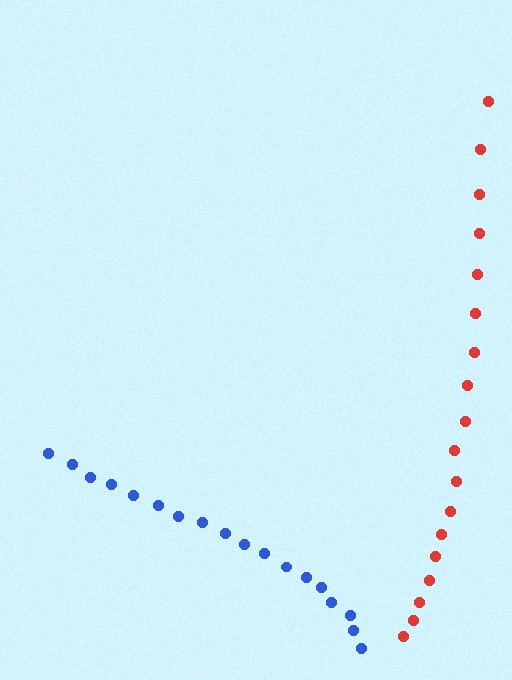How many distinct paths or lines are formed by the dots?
There are 2 distinct paths.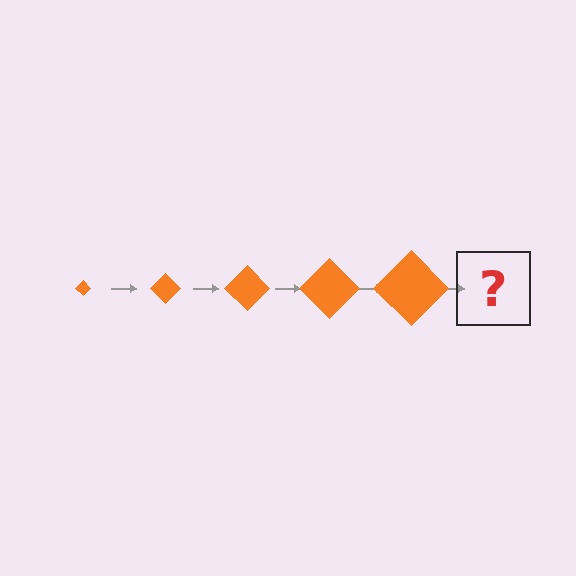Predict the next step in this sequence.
The next step is an orange diamond, larger than the previous one.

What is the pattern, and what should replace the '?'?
The pattern is that the diamond gets progressively larger each step. The '?' should be an orange diamond, larger than the previous one.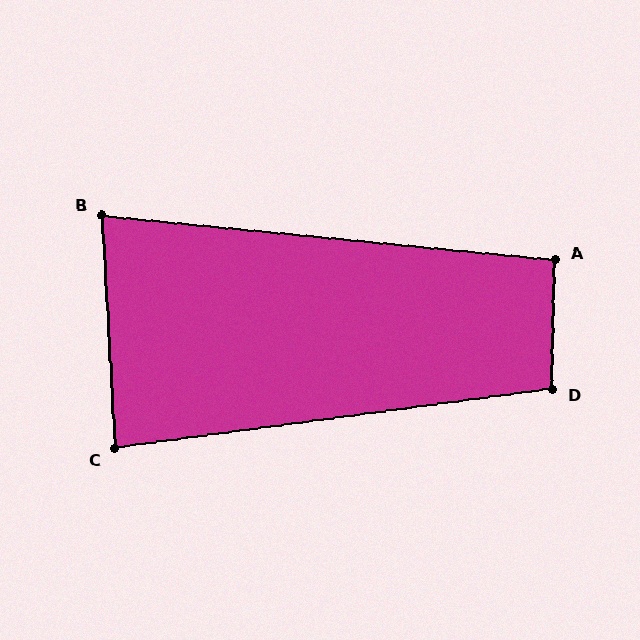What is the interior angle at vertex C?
Approximately 86 degrees (approximately right).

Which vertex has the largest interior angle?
D, at approximately 99 degrees.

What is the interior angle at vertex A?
Approximately 94 degrees (approximately right).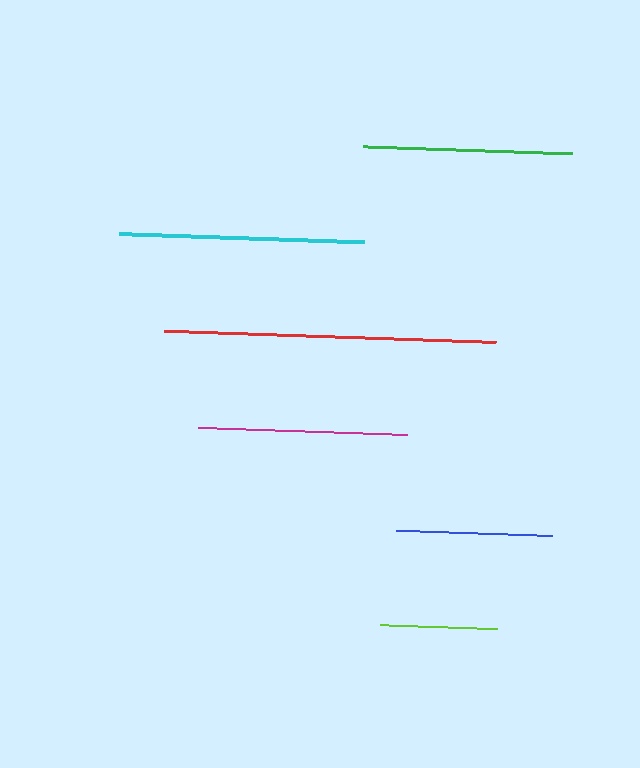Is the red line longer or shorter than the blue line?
The red line is longer than the blue line.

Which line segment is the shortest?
The lime line is the shortest at approximately 117 pixels.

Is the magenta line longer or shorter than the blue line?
The magenta line is longer than the blue line.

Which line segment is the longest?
The red line is the longest at approximately 332 pixels.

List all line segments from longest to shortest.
From longest to shortest: red, cyan, green, magenta, blue, lime.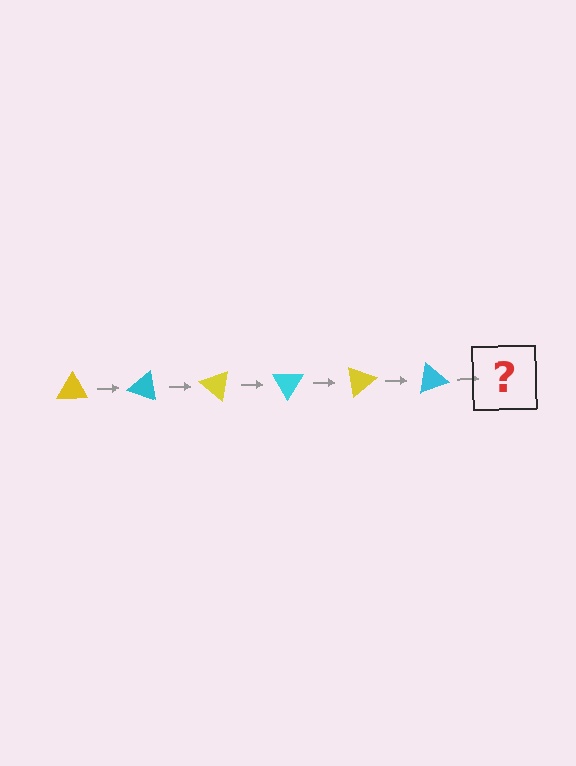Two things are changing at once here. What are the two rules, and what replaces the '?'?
The two rules are that it rotates 20 degrees each step and the color cycles through yellow and cyan. The '?' should be a yellow triangle, rotated 120 degrees from the start.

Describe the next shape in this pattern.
It should be a yellow triangle, rotated 120 degrees from the start.